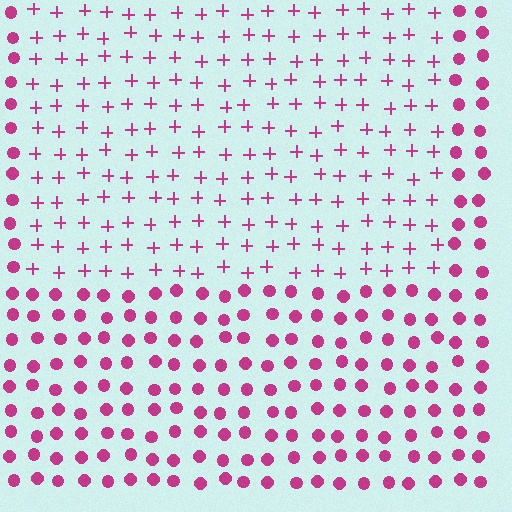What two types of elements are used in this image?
The image uses plus signs inside the rectangle region and circles outside it.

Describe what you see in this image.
The image is filled with small magenta elements arranged in a uniform grid. A rectangle-shaped region contains plus signs, while the surrounding area contains circles. The boundary is defined purely by the change in element shape.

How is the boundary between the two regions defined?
The boundary is defined by a change in element shape: plus signs inside vs. circles outside. All elements share the same color and spacing.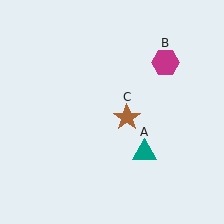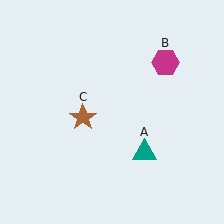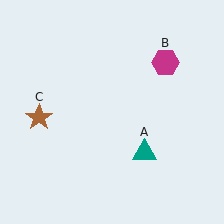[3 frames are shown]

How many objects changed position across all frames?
1 object changed position: brown star (object C).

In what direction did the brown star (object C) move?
The brown star (object C) moved left.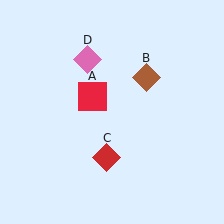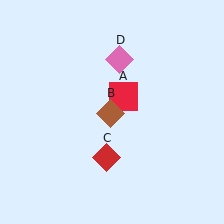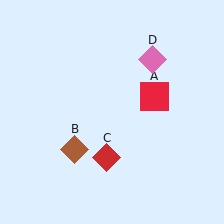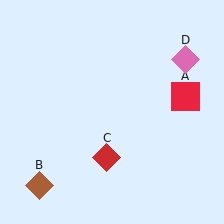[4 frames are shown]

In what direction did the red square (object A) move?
The red square (object A) moved right.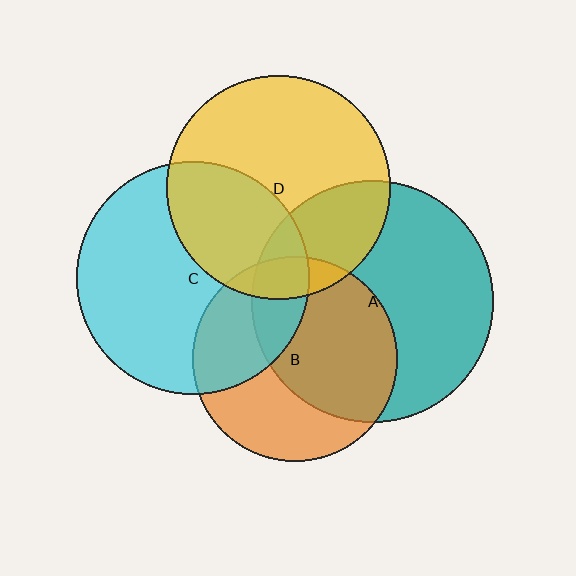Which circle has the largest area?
Circle A (teal).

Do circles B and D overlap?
Yes.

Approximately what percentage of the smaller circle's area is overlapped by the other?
Approximately 10%.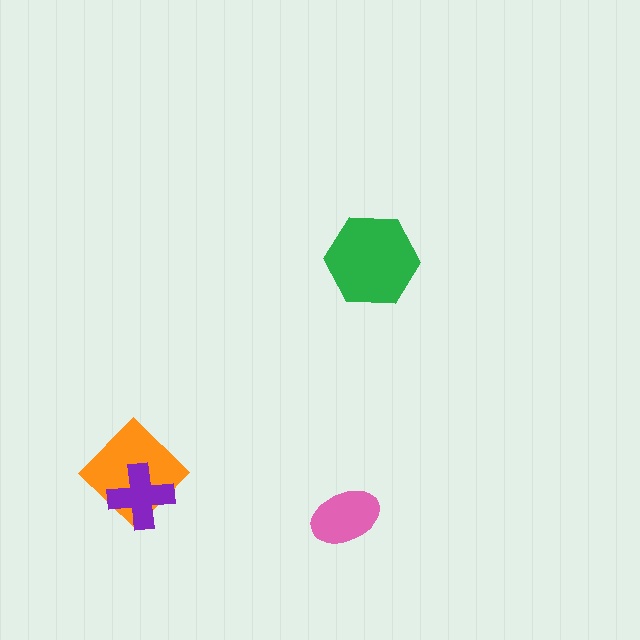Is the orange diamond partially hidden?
Yes, it is partially covered by another shape.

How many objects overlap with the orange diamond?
1 object overlaps with the orange diamond.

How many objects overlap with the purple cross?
1 object overlaps with the purple cross.